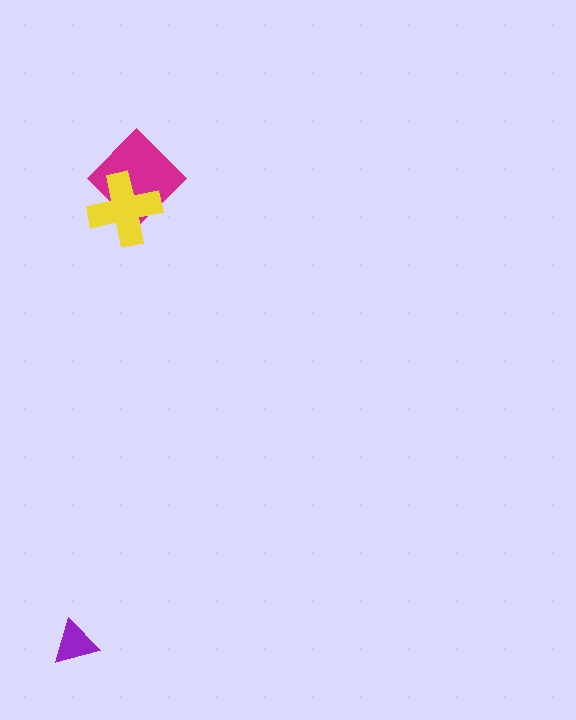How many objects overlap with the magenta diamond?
1 object overlaps with the magenta diamond.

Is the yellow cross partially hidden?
No, no other shape covers it.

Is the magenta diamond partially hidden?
Yes, it is partially covered by another shape.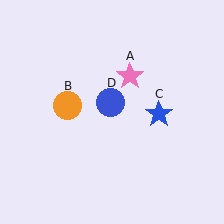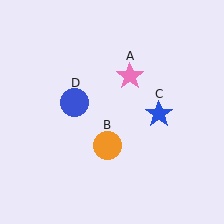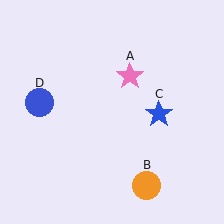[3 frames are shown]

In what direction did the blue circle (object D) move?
The blue circle (object D) moved left.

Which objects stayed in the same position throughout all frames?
Pink star (object A) and blue star (object C) remained stationary.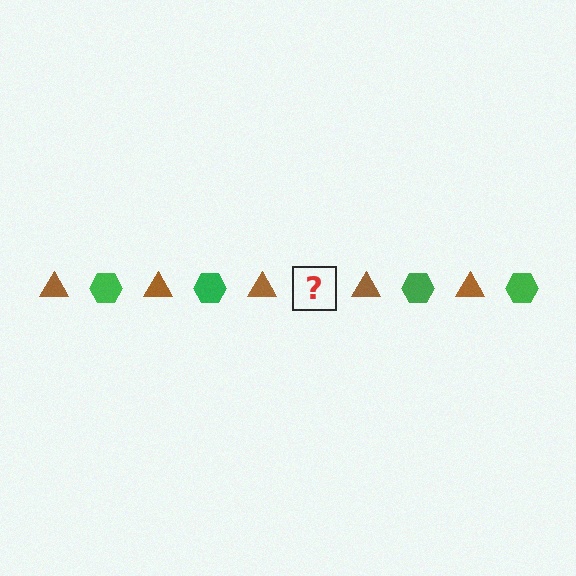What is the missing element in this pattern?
The missing element is a green hexagon.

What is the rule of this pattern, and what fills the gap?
The rule is that the pattern alternates between brown triangle and green hexagon. The gap should be filled with a green hexagon.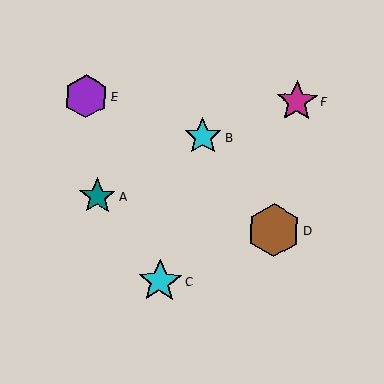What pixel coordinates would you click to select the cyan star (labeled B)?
Click at (203, 137) to select the cyan star B.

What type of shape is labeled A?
Shape A is a teal star.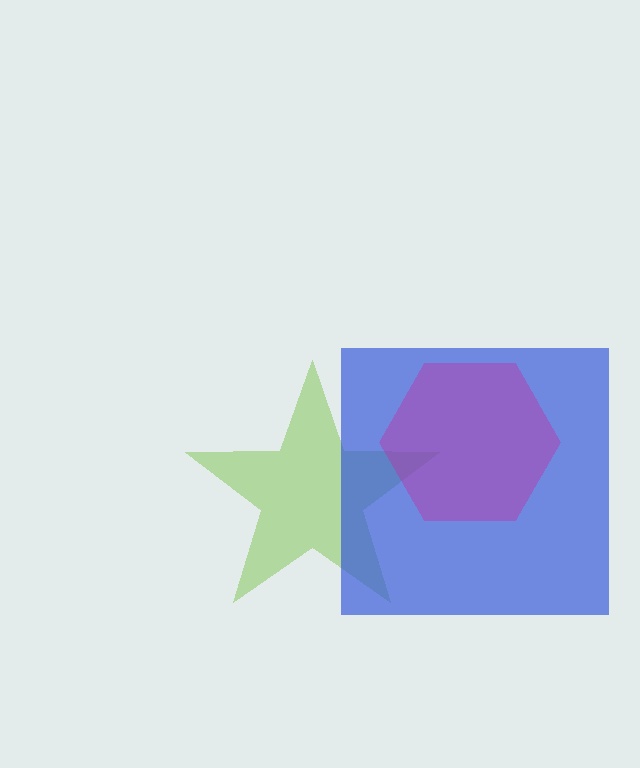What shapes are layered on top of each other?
The layered shapes are: a lime star, a blue square, a magenta hexagon.